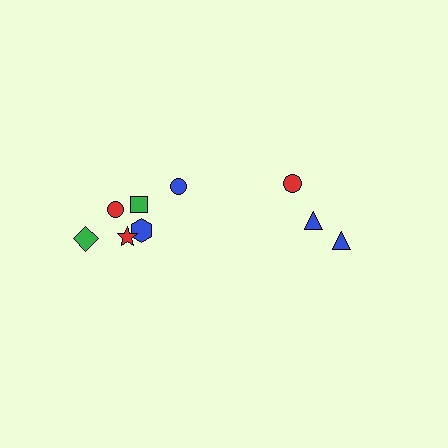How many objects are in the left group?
There are 6 objects.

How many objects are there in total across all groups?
There are 9 objects.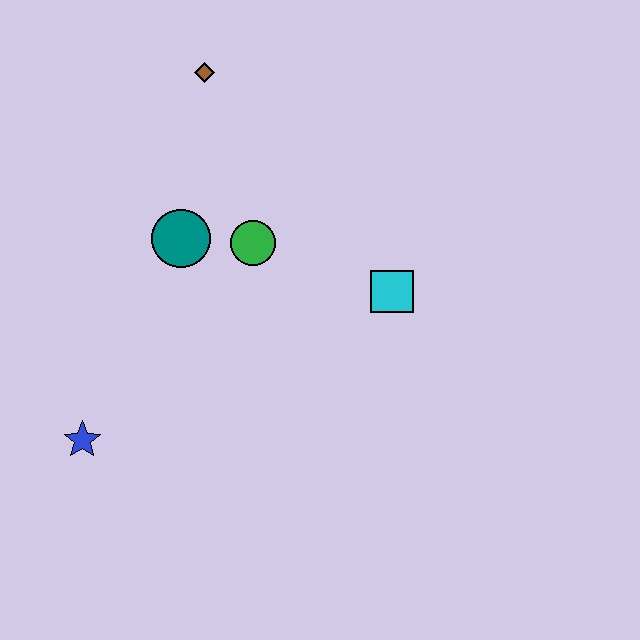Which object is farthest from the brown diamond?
The blue star is farthest from the brown diamond.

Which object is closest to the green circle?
The teal circle is closest to the green circle.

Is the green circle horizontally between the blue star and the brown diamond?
No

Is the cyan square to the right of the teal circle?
Yes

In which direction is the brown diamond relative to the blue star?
The brown diamond is above the blue star.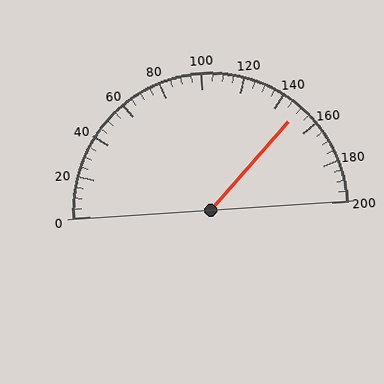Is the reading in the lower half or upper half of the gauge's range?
The reading is in the upper half of the range (0 to 200).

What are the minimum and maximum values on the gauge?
The gauge ranges from 0 to 200.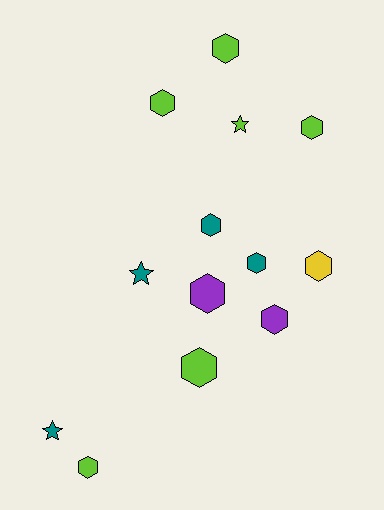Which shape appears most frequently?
Hexagon, with 10 objects.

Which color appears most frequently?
Lime, with 6 objects.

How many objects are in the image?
There are 13 objects.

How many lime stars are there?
There is 1 lime star.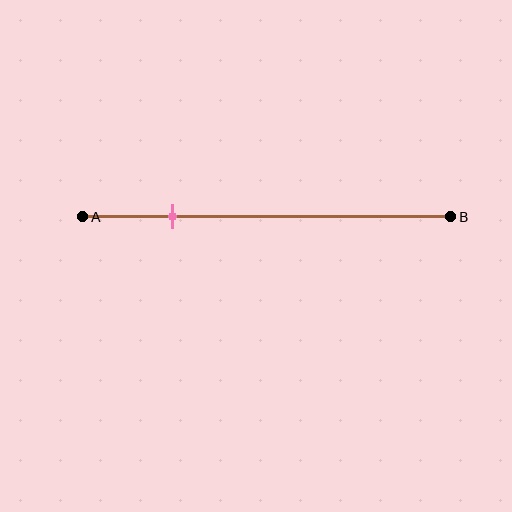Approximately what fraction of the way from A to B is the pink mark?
The pink mark is approximately 25% of the way from A to B.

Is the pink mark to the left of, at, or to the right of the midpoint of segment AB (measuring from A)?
The pink mark is to the left of the midpoint of segment AB.